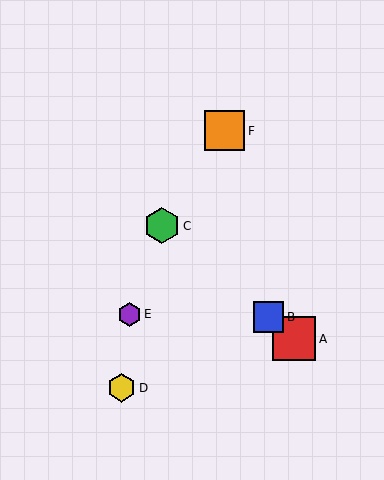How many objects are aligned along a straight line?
3 objects (A, B, C) are aligned along a straight line.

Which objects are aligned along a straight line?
Objects A, B, C are aligned along a straight line.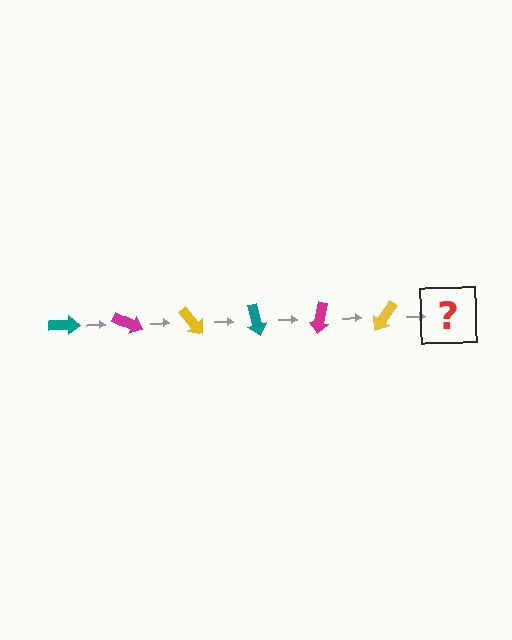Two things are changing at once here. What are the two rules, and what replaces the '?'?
The two rules are that it rotates 25 degrees each step and the color cycles through teal, magenta, and yellow. The '?' should be a teal arrow, rotated 150 degrees from the start.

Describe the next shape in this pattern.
It should be a teal arrow, rotated 150 degrees from the start.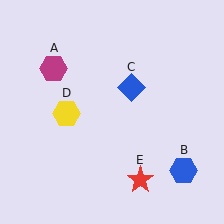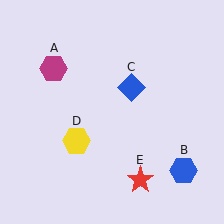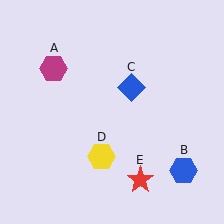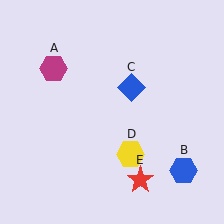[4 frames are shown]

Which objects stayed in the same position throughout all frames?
Magenta hexagon (object A) and blue hexagon (object B) and blue diamond (object C) and red star (object E) remained stationary.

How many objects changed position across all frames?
1 object changed position: yellow hexagon (object D).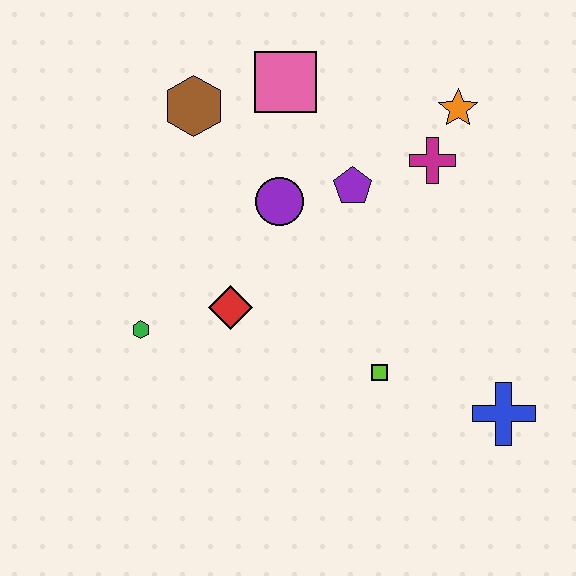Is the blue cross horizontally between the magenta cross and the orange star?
No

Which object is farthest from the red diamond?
The orange star is farthest from the red diamond.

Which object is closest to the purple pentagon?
The purple circle is closest to the purple pentagon.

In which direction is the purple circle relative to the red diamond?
The purple circle is above the red diamond.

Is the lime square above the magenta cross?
No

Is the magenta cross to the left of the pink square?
No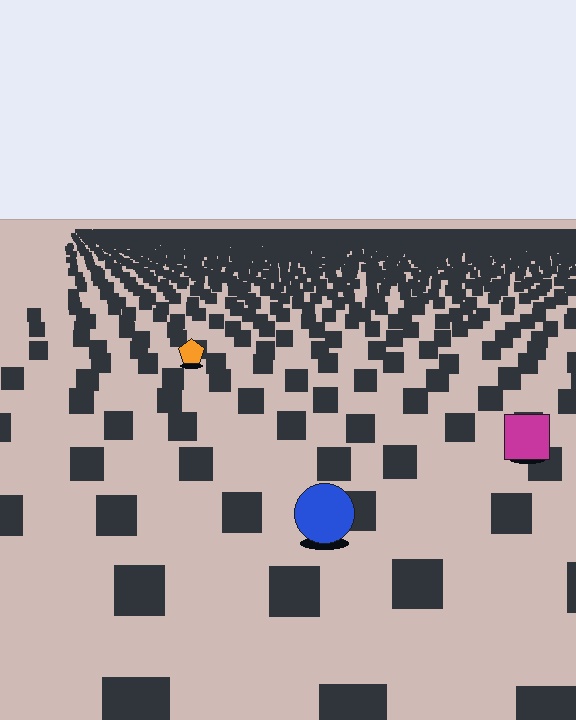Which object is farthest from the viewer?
The orange pentagon is farthest from the viewer. It appears smaller and the ground texture around it is denser.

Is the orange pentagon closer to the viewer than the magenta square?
No. The magenta square is closer — you can tell from the texture gradient: the ground texture is coarser near it.